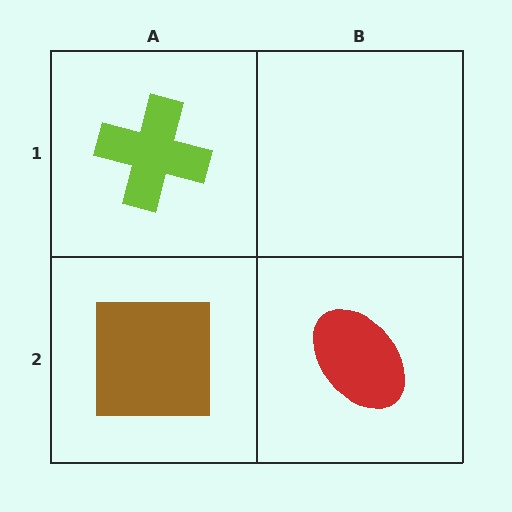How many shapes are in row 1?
1 shape.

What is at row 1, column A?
A lime cross.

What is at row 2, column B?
A red ellipse.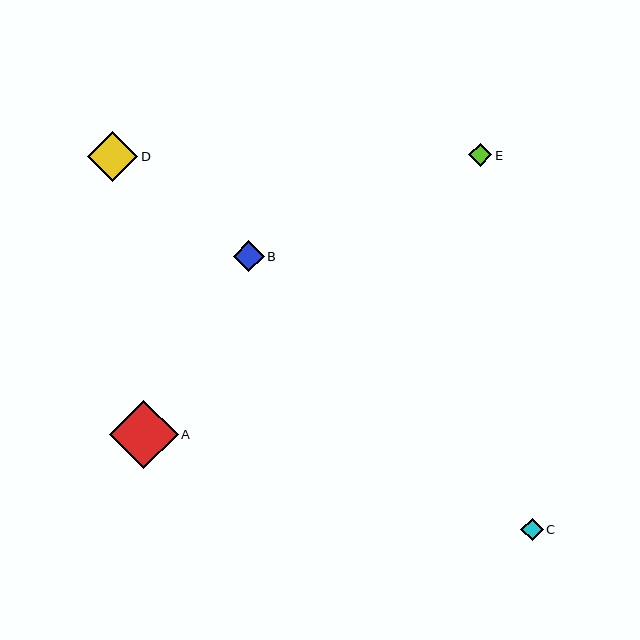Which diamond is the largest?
Diamond A is the largest with a size of approximately 68 pixels.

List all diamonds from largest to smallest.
From largest to smallest: A, D, B, E, C.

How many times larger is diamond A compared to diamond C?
Diamond A is approximately 3.1 times the size of diamond C.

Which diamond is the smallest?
Diamond C is the smallest with a size of approximately 22 pixels.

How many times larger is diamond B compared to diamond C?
Diamond B is approximately 1.4 times the size of diamond C.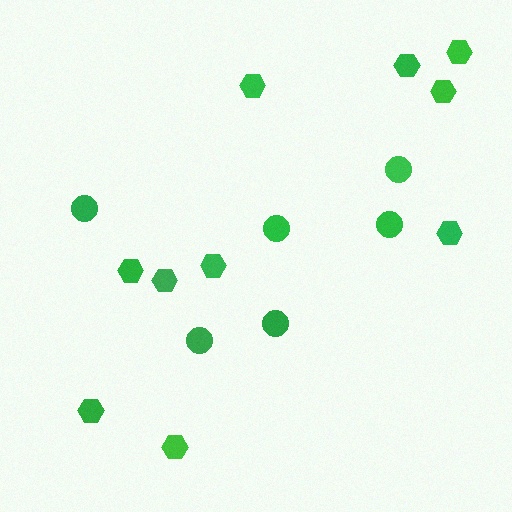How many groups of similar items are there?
There are 2 groups: one group of circles (6) and one group of hexagons (10).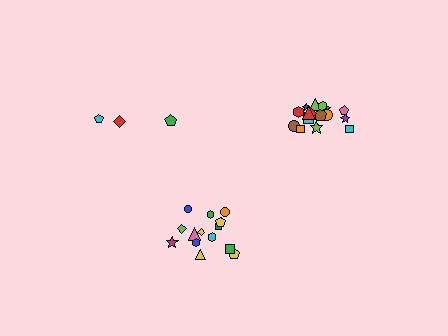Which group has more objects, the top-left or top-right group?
The top-right group.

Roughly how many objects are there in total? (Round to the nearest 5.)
Roughly 35 objects in total.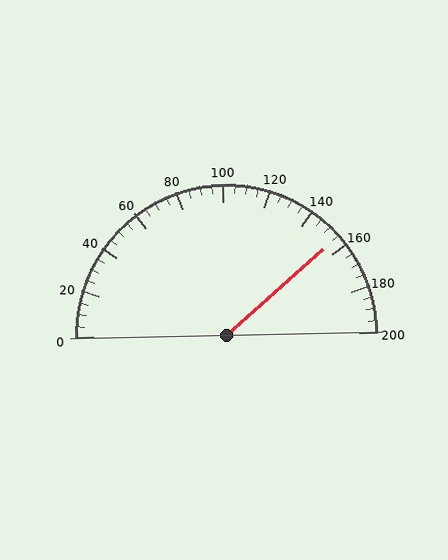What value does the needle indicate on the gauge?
The needle indicates approximately 155.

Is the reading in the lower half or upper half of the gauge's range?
The reading is in the upper half of the range (0 to 200).